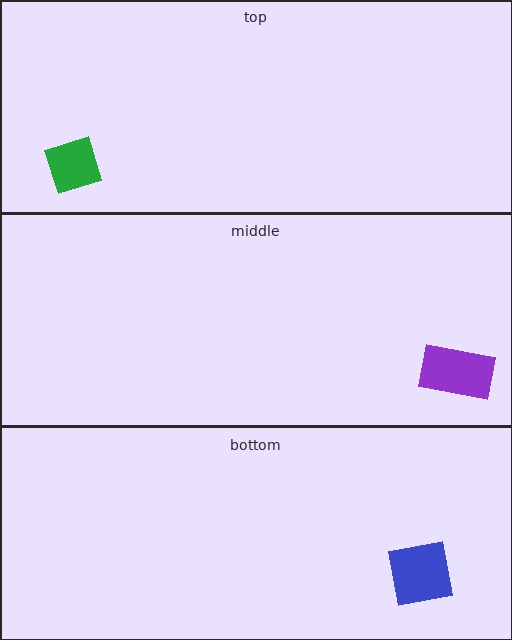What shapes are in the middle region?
The purple rectangle.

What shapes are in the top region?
The green diamond.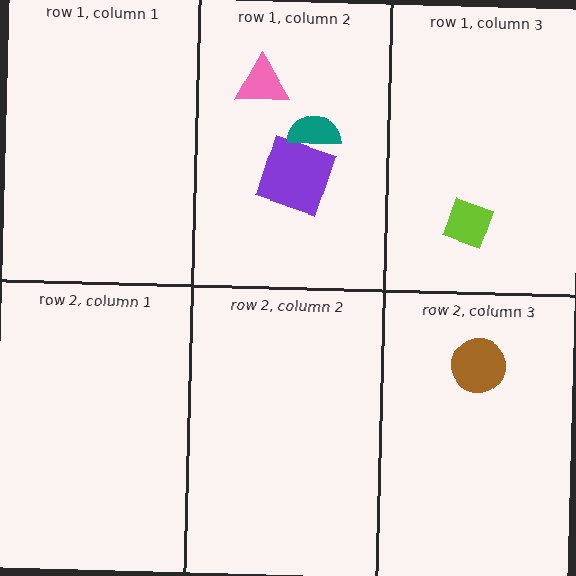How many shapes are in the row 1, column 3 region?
1.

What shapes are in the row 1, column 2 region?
The pink triangle, the purple square, the teal semicircle.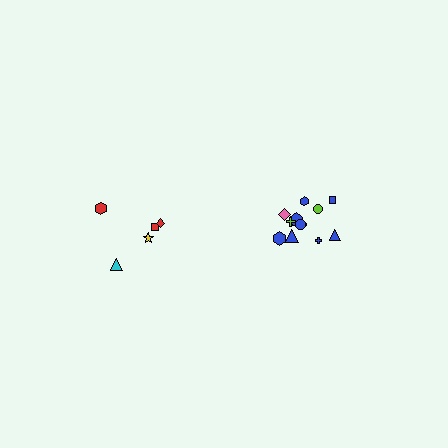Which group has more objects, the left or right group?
The right group.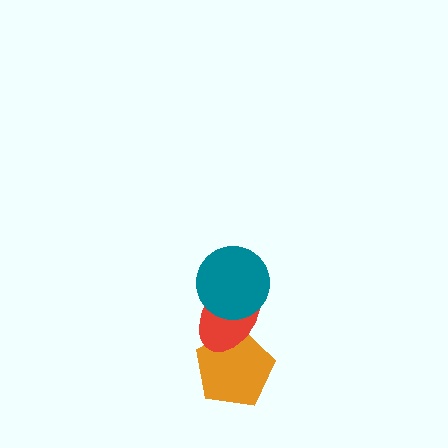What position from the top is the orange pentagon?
The orange pentagon is 3rd from the top.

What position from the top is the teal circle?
The teal circle is 1st from the top.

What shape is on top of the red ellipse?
The teal circle is on top of the red ellipse.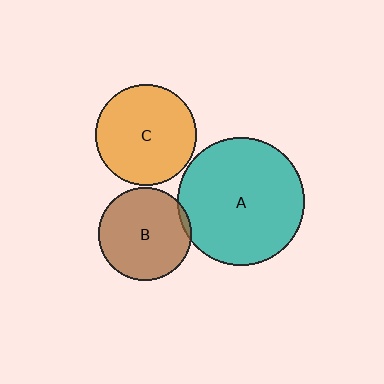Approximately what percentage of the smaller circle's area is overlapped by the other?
Approximately 5%.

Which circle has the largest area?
Circle A (teal).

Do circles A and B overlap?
Yes.